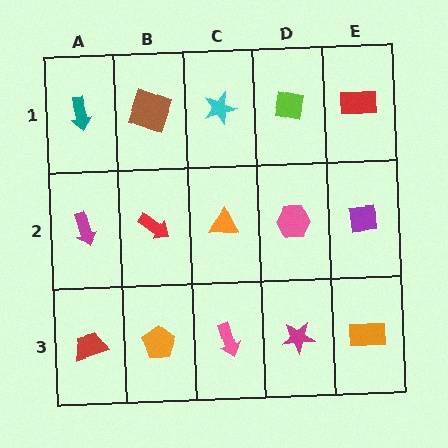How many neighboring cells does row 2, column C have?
4.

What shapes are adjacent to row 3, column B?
A red arrow (row 2, column B), a red trapezoid (row 3, column A), a pink arrow (row 3, column C).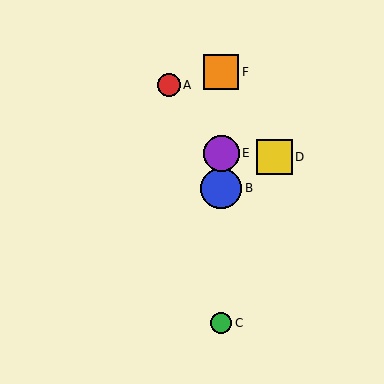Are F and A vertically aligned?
No, F is at x≈221 and A is at x≈169.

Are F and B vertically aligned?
Yes, both are at x≈221.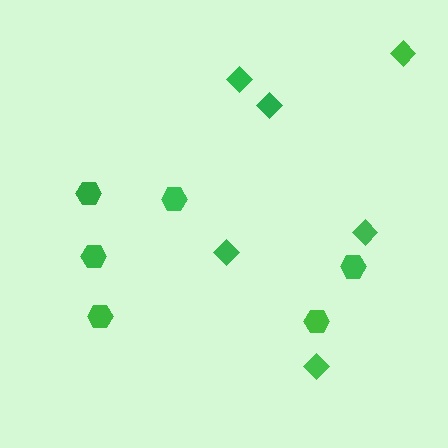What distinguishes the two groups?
There are 2 groups: one group of diamonds (6) and one group of hexagons (6).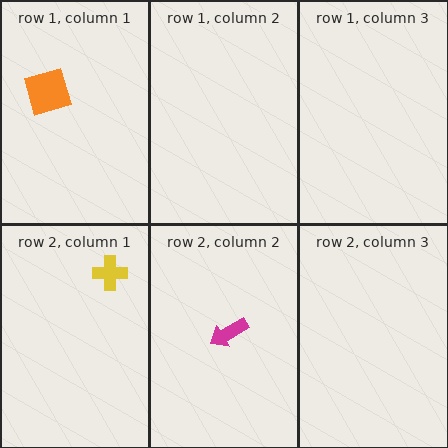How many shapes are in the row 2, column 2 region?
1.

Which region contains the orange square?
The row 1, column 1 region.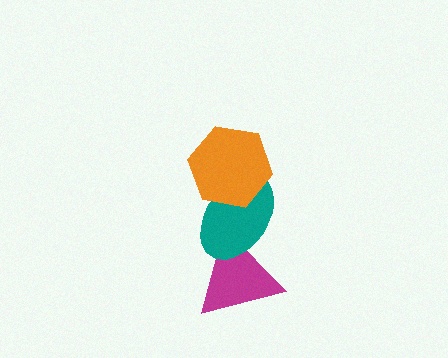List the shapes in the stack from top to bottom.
From top to bottom: the orange hexagon, the teal ellipse, the magenta triangle.